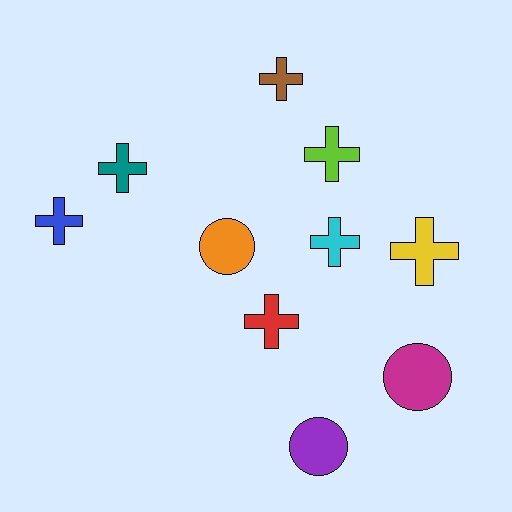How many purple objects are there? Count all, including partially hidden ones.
There is 1 purple object.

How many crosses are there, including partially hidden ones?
There are 7 crosses.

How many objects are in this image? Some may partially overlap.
There are 10 objects.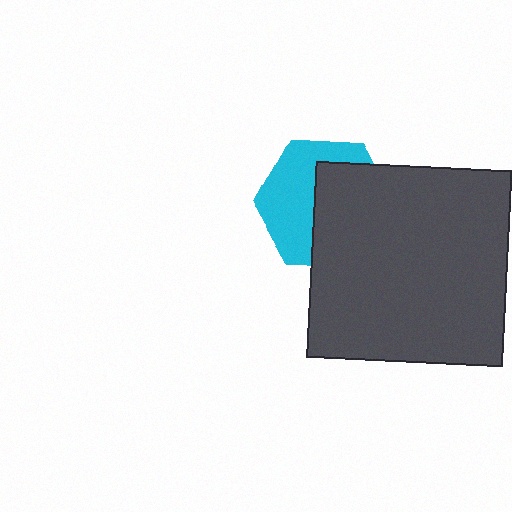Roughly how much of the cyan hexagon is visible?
About half of it is visible (roughly 48%).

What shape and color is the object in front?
The object in front is a dark gray square.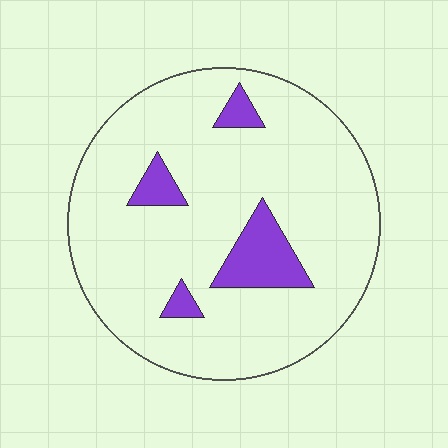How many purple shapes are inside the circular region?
4.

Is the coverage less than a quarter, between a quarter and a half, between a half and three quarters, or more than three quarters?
Less than a quarter.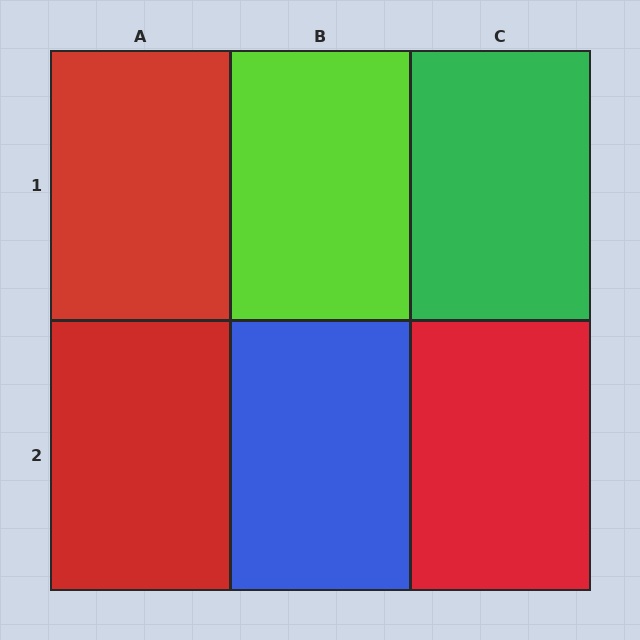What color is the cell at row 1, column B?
Lime.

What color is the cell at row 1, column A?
Red.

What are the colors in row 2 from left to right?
Red, blue, red.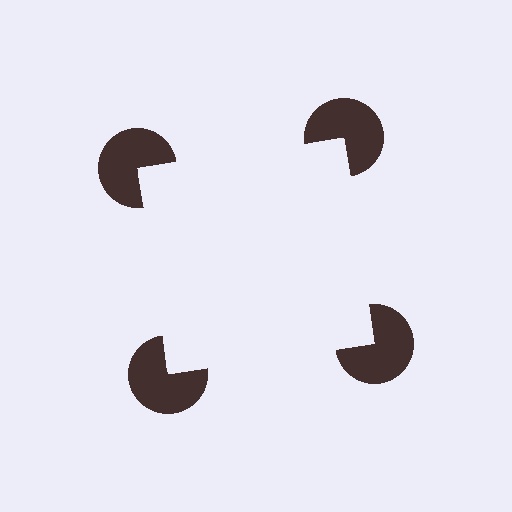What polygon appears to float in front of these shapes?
An illusory square — its edges are inferred from the aligned wedge cuts in the pac-man discs, not physically drawn.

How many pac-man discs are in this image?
There are 4 — one at each vertex of the illusory square.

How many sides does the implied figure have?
4 sides.